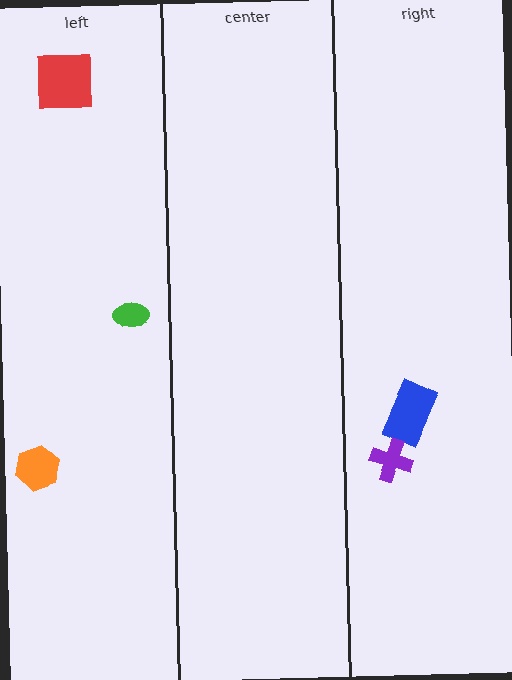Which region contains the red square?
The left region.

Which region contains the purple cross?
The right region.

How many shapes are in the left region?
3.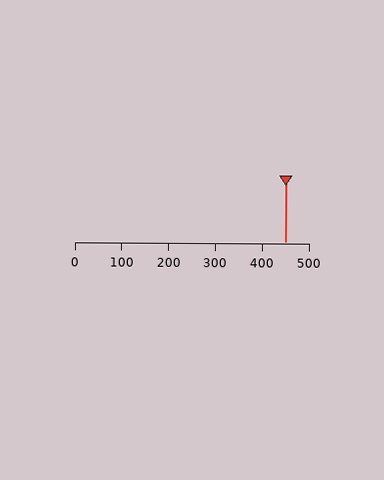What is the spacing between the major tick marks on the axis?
The major ticks are spaced 100 apart.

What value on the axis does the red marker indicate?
The marker indicates approximately 450.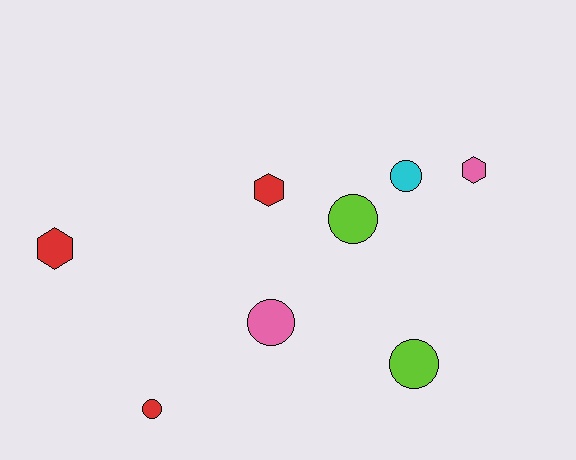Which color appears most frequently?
Red, with 3 objects.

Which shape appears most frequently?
Circle, with 5 objects.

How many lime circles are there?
There are 2 lime circles.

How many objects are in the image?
There are 8 objects.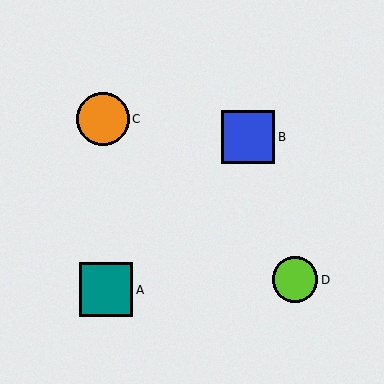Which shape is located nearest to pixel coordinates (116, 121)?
The orange circle (labeled C) at (103, 119) is nearest to that location.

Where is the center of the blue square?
The center of the blue square is at (248, 137).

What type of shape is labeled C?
Shape C is an orange circle.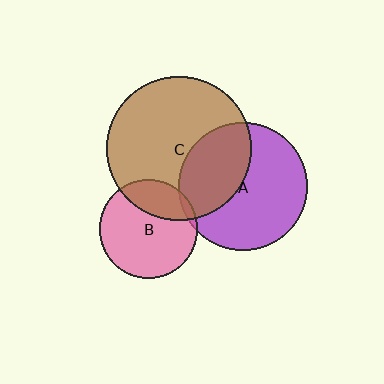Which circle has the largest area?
Circle C (brown).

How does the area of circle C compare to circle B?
Approximately 2.1 times.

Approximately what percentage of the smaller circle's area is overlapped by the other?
Approximately 40%.